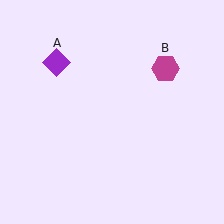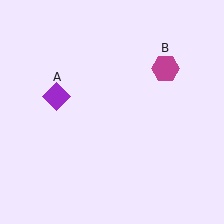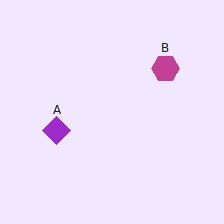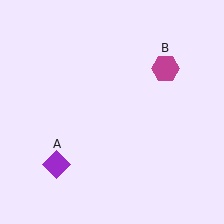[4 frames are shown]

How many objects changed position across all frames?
1 object changed position: purple diamond (object A).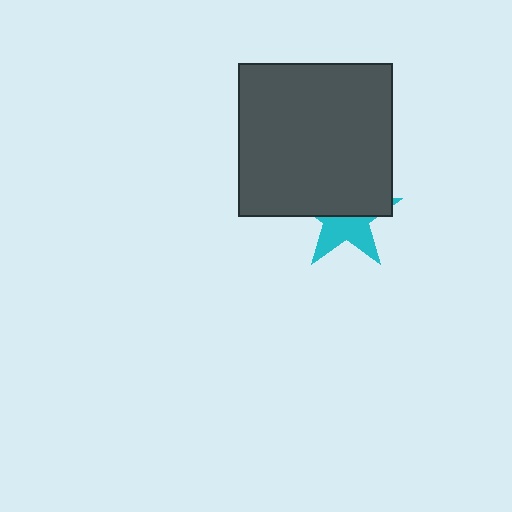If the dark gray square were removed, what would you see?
You would see the complete cyan star.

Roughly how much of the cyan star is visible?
A small part of it is visible (roughly 45%).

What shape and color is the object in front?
The object in front is a dark gray square.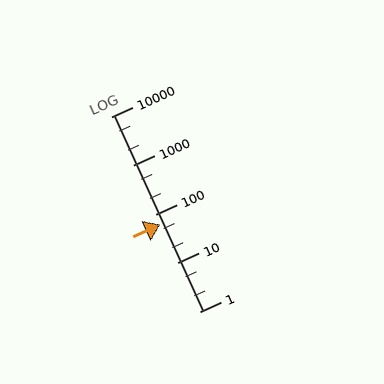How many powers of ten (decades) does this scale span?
The scale spans 4 decades, from 1 to 10000.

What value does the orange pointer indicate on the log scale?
The pointer indicates approximately 60.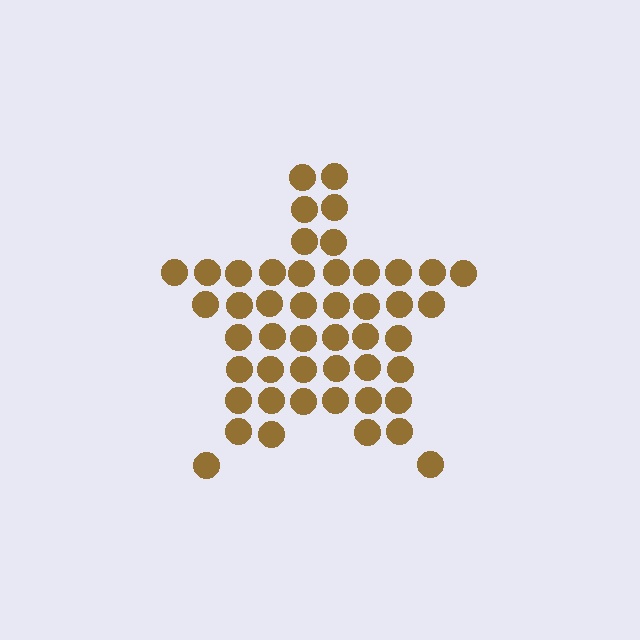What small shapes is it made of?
It is made of small circles.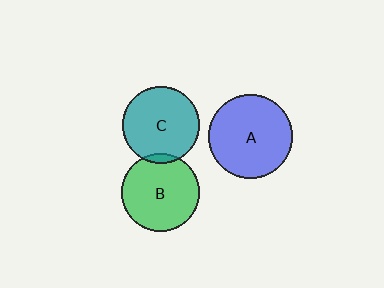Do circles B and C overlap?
Yes.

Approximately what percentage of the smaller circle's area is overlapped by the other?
Approximately 5%.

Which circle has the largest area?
Circle A (blue).